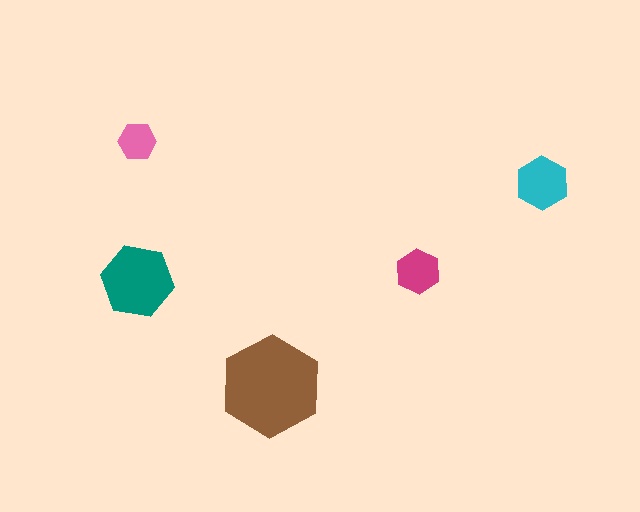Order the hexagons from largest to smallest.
the brown one, the teal one, the cyan one, the magenta one, the pink one.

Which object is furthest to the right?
The cyan hexagon is rightmost.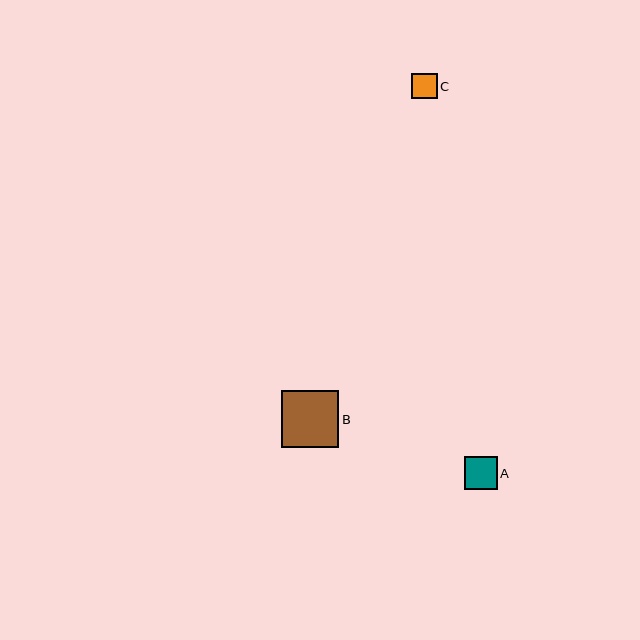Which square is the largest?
Square B is the largest with a size of approximately 57 pixels.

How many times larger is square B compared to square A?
Square B is approximately 1.7 times the size of square A.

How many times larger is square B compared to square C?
Square B is approximately 2.2 times the size of square C.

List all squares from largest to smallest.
From largest to smallest: B, A, C.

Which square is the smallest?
Square C is the smallest with a size of approximately 26 pixels.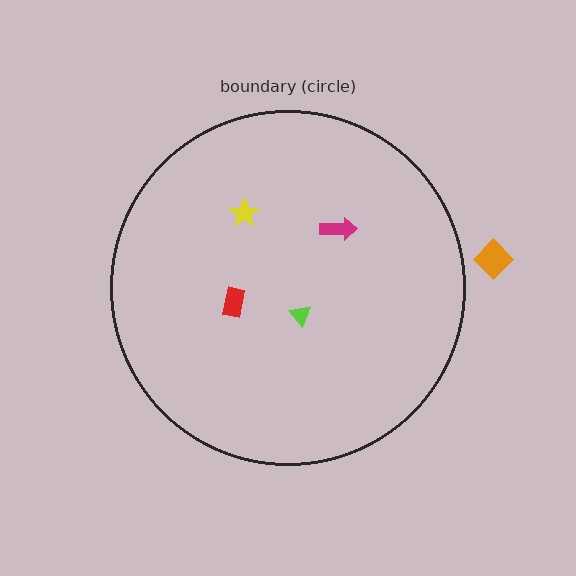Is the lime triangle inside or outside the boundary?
Inside.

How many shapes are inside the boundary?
4 inside, 1 outside.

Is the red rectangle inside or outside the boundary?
Inside.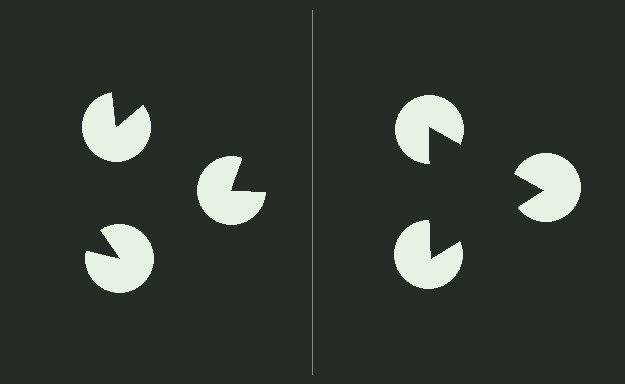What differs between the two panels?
The pac-man discs are positioned identically on both sides; only the wedge orientations differ. On the right they align to a triangle; on the left they are misaligned.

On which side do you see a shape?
An illusory triangle appears on the right side. On the left side the wedge cuts are rotated, so no coherent shape forms.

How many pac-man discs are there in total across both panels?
6 — 3 on each side.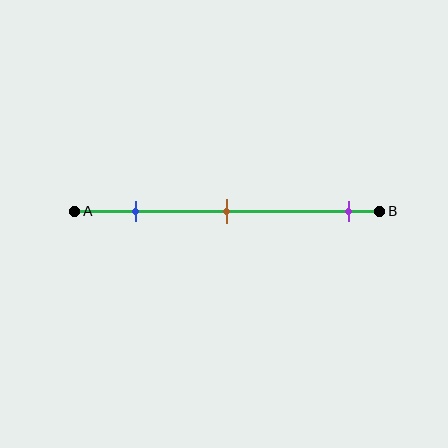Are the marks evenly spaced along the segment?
No, the marks are not evenly spaced.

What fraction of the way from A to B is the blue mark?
The blue mark is approximately 20% (0.2) of the way from A to B.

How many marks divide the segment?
There are 3 marks dividing the segment.